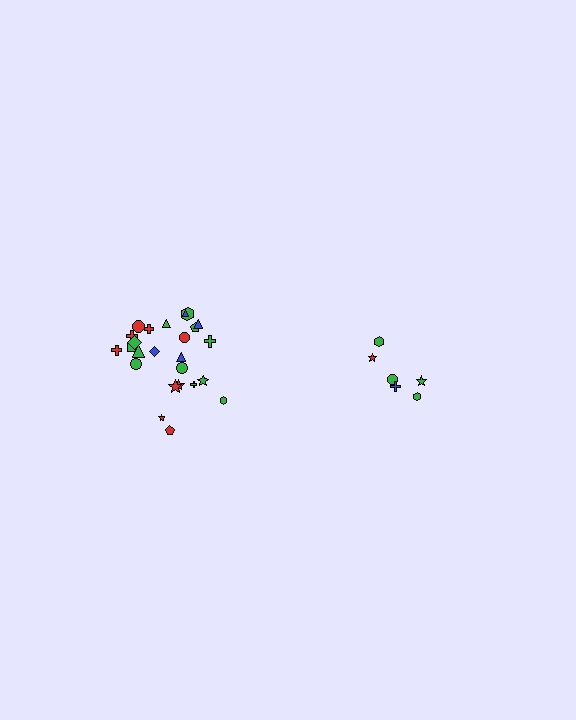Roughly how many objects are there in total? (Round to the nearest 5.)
Roughly 30 objects in total.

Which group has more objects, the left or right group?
The left group.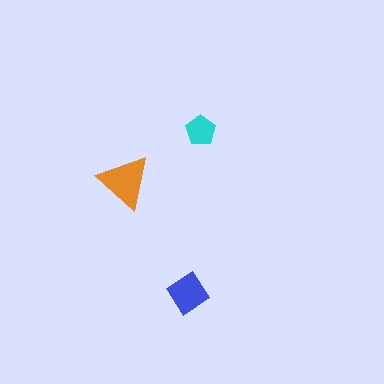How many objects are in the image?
There are 3 objects in the image.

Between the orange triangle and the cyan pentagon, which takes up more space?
The orange triangle.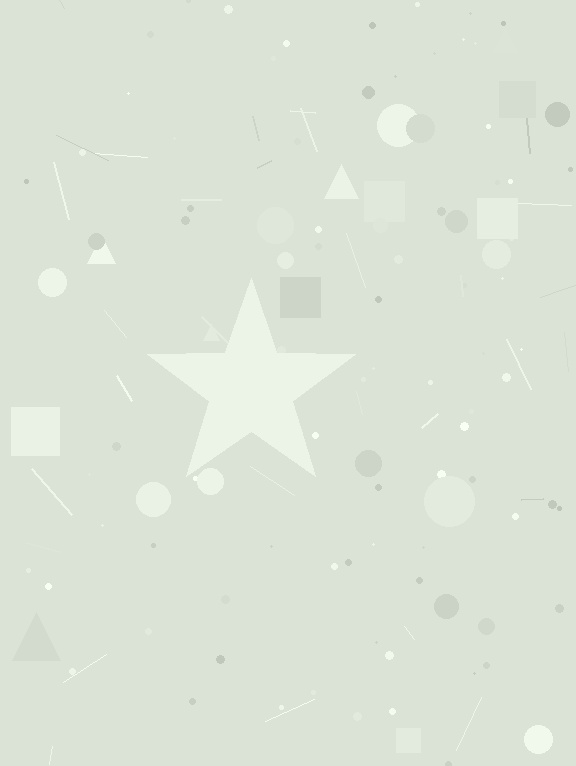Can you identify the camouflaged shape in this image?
The camouflaged shape is a star.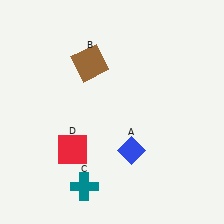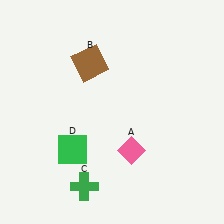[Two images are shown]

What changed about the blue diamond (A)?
In Image 1, A is blue. In Image 2, it changed to pink.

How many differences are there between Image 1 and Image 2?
There are 3 differences between the two images.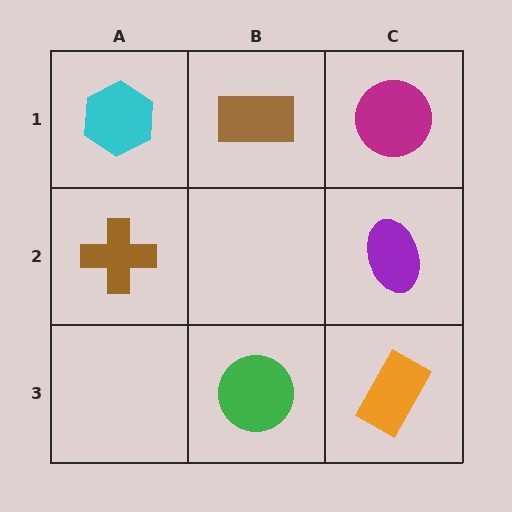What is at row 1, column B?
A brown rectangle.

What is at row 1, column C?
A magenta circle.